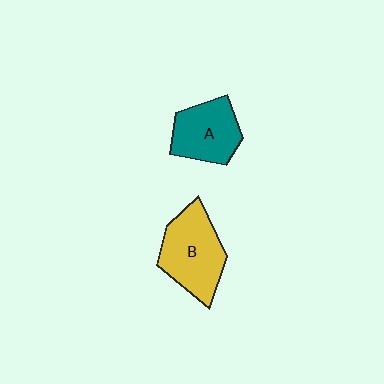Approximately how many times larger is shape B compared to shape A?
Approximately 1.3 times.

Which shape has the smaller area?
Shape A (teal).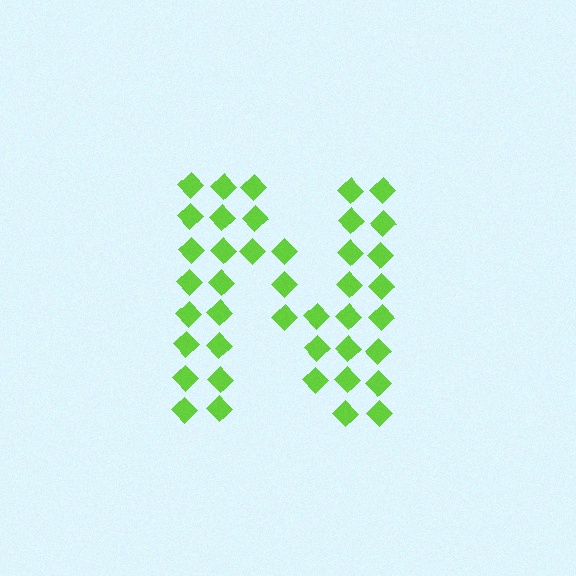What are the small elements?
The small elements are diamonds.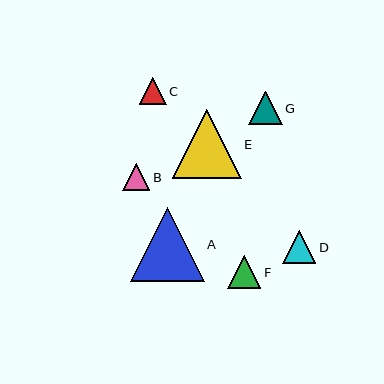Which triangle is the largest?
Triangle A is the largest with a size of approximately 74 pixels.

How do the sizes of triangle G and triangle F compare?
Triangle G and triangle F are approximately the same size.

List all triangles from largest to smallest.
From largest to smallest: A, E, D, G, F, C, B.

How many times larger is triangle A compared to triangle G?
Triangle A is approximately 2.2 times the size of triangle G.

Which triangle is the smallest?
Triangle B is the smallest with a size of approximately 27 pixels.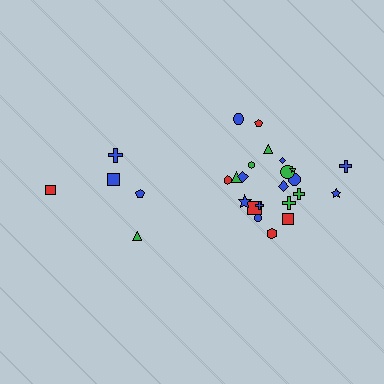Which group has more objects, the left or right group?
The right group.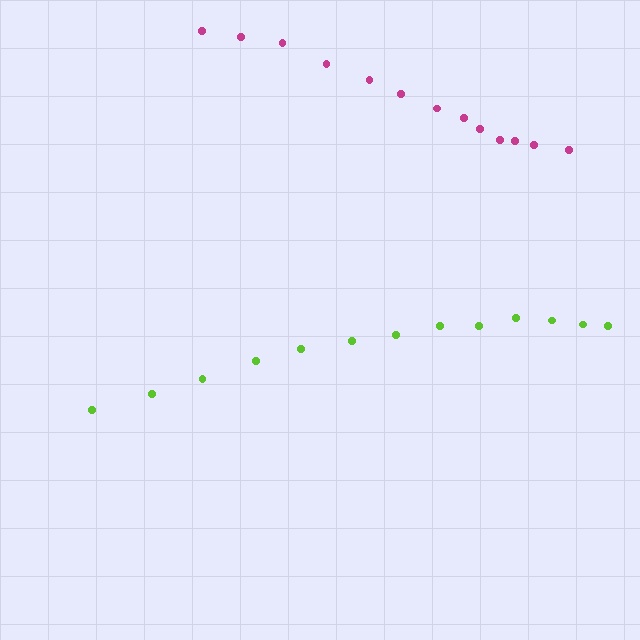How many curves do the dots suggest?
There are 2 distinct paths.